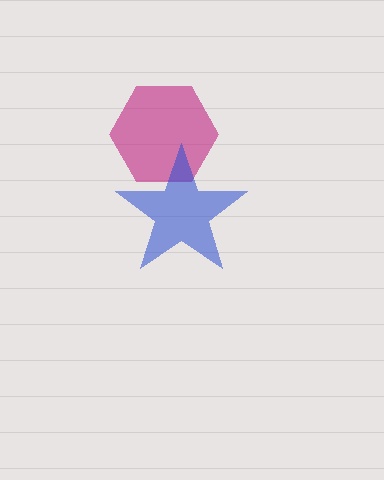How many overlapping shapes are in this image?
There are 2 overlapping shapes in the image.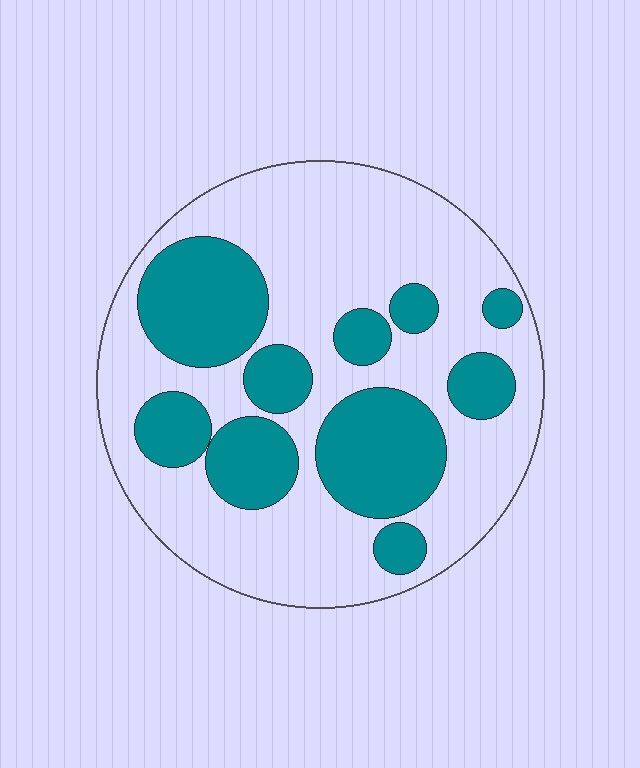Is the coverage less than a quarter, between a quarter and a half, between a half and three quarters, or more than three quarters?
Between a quarter and a half.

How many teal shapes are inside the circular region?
10.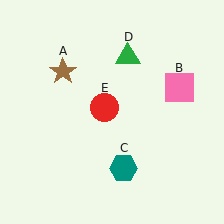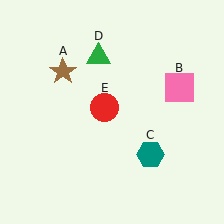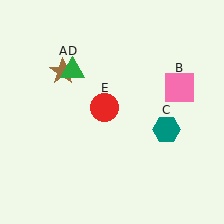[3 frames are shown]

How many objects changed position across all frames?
2 objects changed position: teal hexagon (object C), green triangle (object D).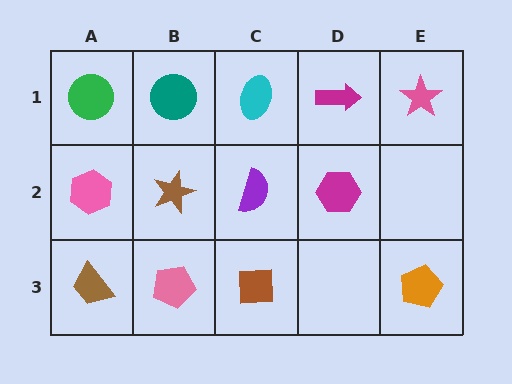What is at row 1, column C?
A cyan ellipse.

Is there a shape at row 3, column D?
No, that cell is empty.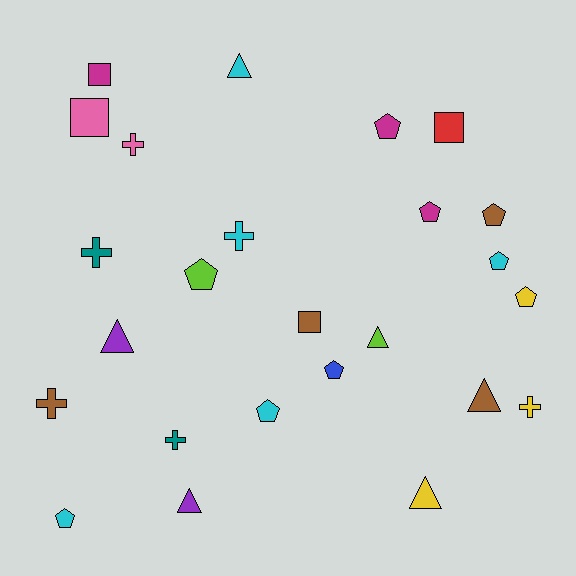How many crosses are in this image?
There are 6 crosses.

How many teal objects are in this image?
There are 2 teal objects.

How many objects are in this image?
There are 25 objects.